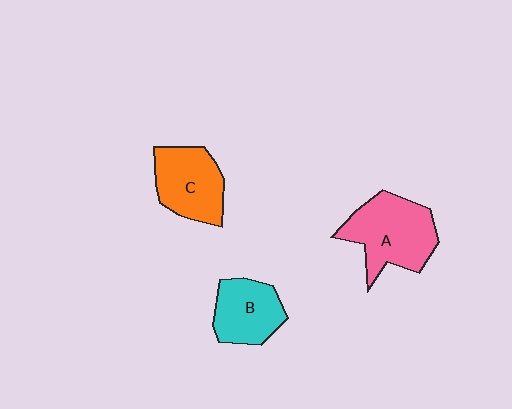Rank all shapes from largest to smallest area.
From largest to smallest: A (pink), C (orange), B (cyan).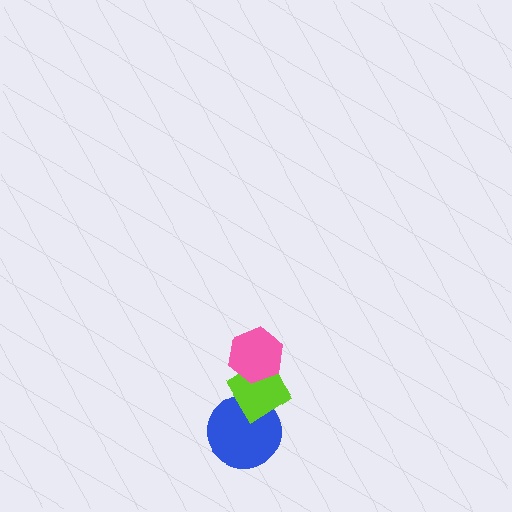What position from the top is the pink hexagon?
The pink hexagon is 1st from the top.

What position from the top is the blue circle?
The blue circle is 3rd from the top.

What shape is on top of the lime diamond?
The pink hexagon is on top of the lime diamond.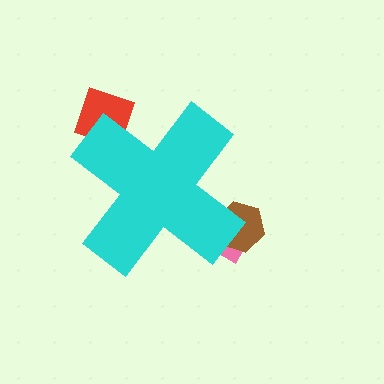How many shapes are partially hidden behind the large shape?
3 shapes are partially hidden.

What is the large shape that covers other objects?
A cyan cross.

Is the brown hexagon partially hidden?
Yes, the brown hexagon is partially hidden behind the cyan cross.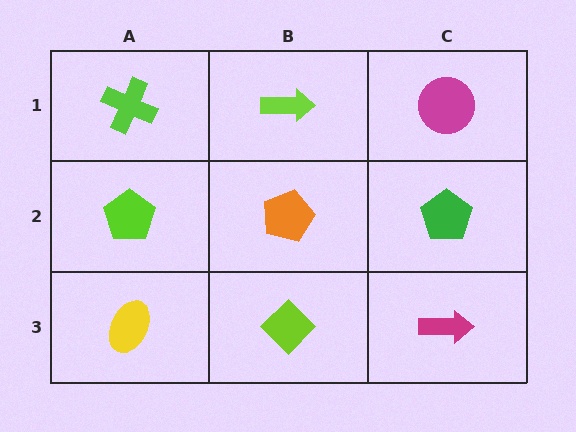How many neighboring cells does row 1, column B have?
3.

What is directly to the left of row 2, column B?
A lime pentagon.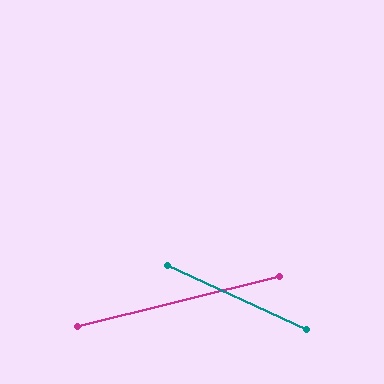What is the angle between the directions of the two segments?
Approximately 38 degrees.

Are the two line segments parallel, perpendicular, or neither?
Neither parallel nor perpendicular — they differ by about 38°.